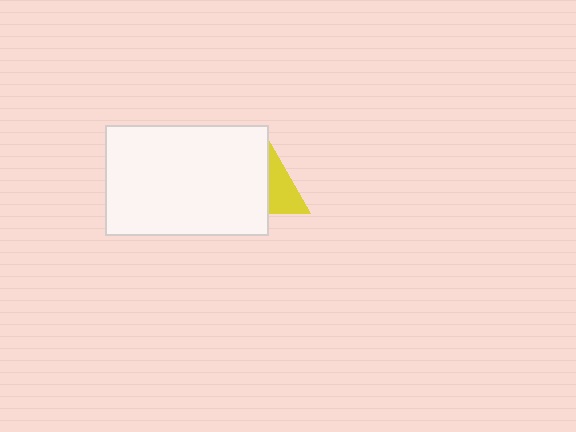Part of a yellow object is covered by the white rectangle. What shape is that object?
It is a triangle.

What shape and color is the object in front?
The object in front is a white rectangle.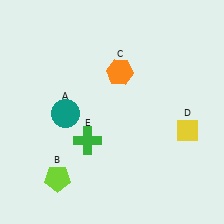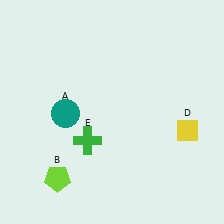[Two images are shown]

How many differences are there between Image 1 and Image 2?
There is 1 difference between the two images.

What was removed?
The orange hexagon (C) was removed in Image 2.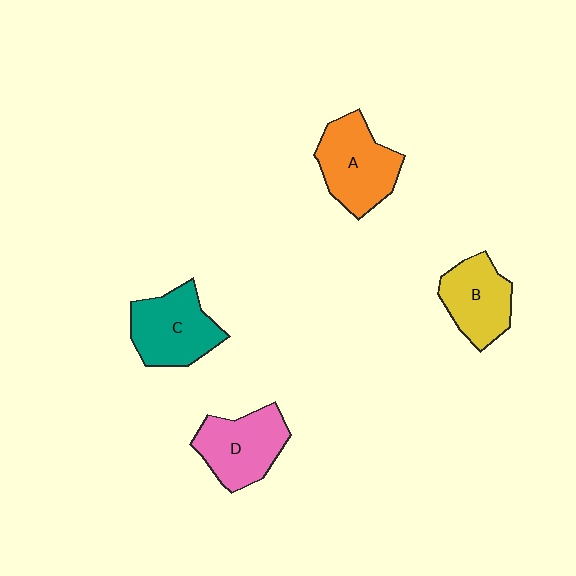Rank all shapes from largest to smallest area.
From largest to smallest: A (orange), C (teal), D (pink), B (yellow).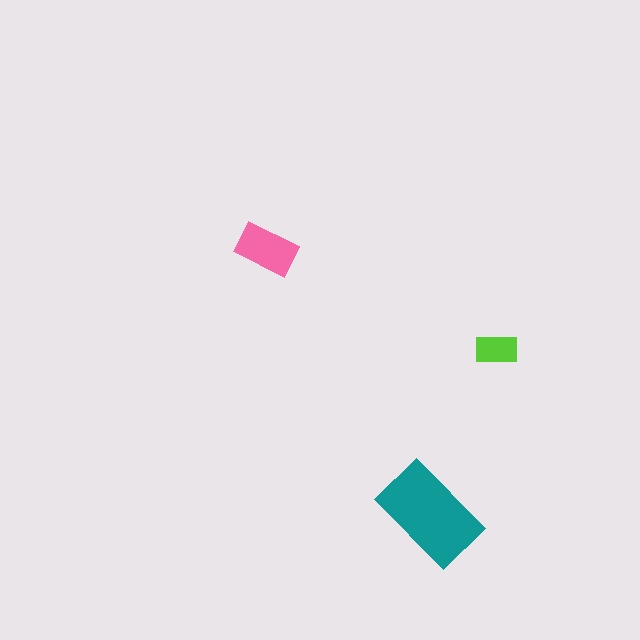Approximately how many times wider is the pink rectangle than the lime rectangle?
About 1.5 times wider.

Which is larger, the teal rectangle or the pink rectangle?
The teal one.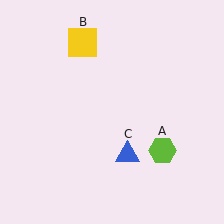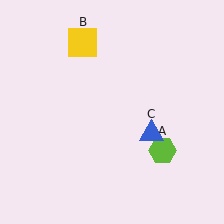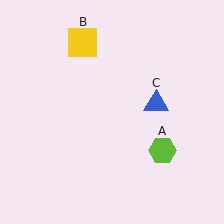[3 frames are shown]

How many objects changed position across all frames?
1 object changed position: blue triangle (object C).